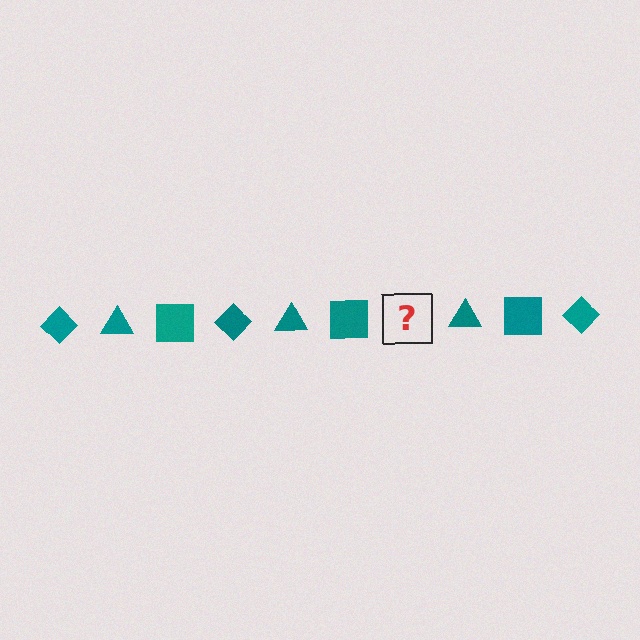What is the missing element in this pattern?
The missing element is a teal diamond.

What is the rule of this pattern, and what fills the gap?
The rule is that the pattern cycles through diamond, triangle, square shapes in teal. The gap should be filled with a teal diamond.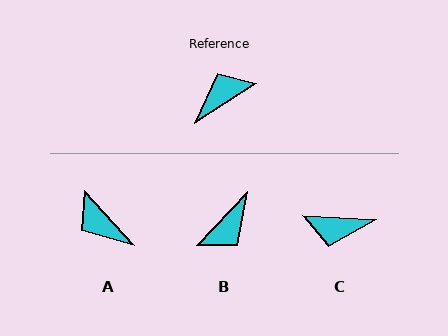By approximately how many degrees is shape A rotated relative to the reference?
Approximately 98 degrees counter-clockwise.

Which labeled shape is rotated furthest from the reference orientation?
B, about 167 degrees away.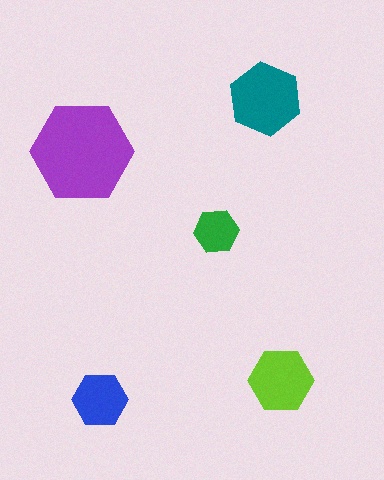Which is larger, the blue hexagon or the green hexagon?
The blue one.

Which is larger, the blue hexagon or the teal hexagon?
The teal one.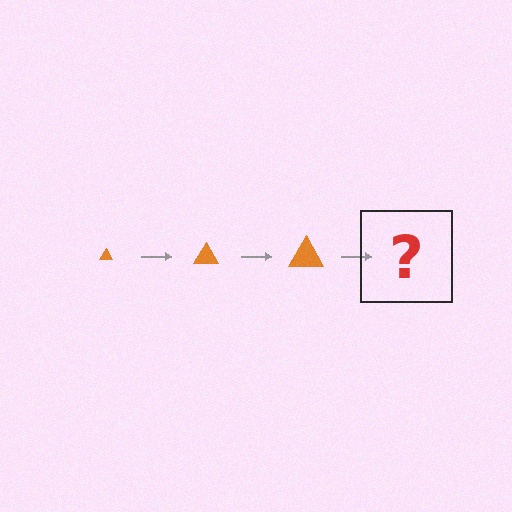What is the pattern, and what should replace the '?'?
The pattern is that the triangle gets progressively larger each step. The '?' should be an orange triangle, larger than the previous one.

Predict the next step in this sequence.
The next step is an orange triangle, larger than the previous one.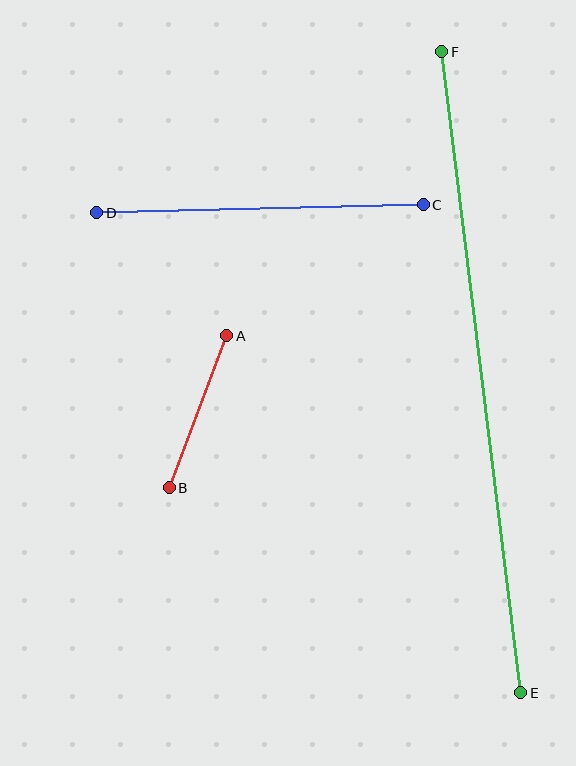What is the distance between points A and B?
The distance is approximately 163 pixels.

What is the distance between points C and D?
The distance is approximately 327 pixels.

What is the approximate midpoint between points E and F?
The midpoint is at approximately (481, 372) pixels.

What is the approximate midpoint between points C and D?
The midpoint is at approximately (260, 209) pixels.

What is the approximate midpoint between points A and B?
The midpoint is at approximately (198, 412) pixels.